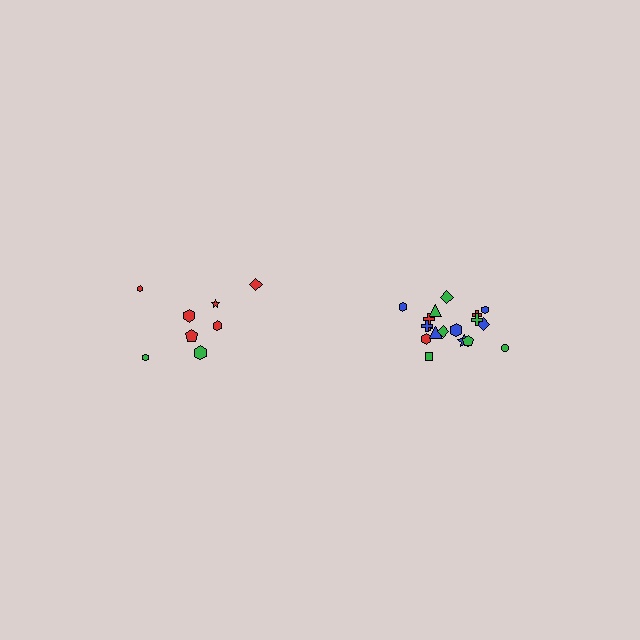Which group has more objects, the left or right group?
The right group.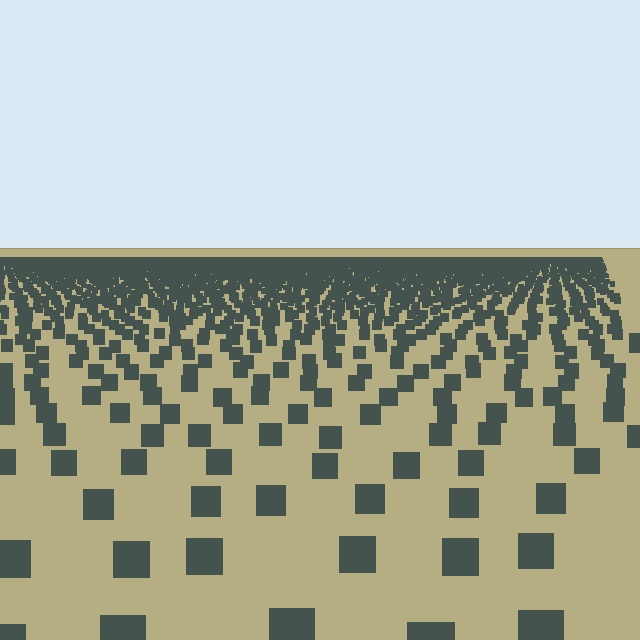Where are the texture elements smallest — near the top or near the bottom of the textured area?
Near the top.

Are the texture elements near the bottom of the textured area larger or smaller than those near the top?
Larger. Near the bottom, elements are closer to the viewer and appear at a bigger on-screen size.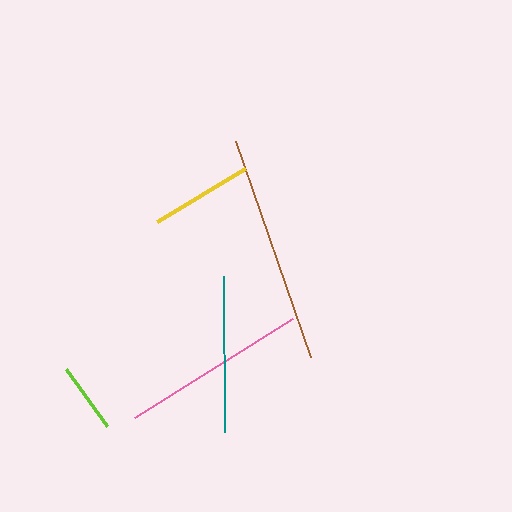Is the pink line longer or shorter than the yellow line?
The pink line is longer than the yellow line.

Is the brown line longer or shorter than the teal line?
The brown line is longer than the teal line.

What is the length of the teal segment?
The teal segment is approximately 156 pixels long.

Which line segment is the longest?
The brown line is the longest at approximately 229 pixels.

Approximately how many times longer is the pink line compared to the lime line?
The pink line is approximately 2.7 times the length of the lime line.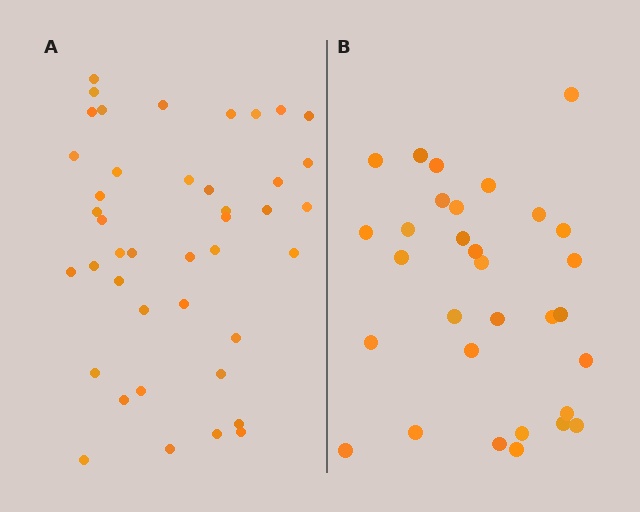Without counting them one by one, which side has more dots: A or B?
Region A (the left region) has more dots.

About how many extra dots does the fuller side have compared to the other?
Region A has roughly 12 or so more dots than region B.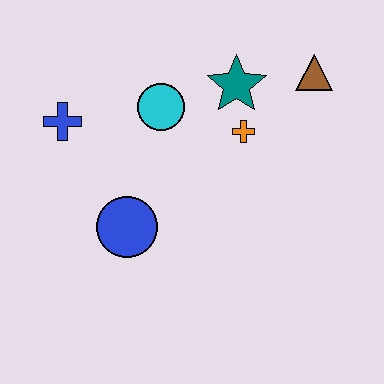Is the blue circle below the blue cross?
Yes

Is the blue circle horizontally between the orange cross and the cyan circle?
No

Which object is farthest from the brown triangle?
The blue cross is farthest from the brown triangle.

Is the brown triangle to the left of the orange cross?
No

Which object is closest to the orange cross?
The teal star is closest to the orange cross.